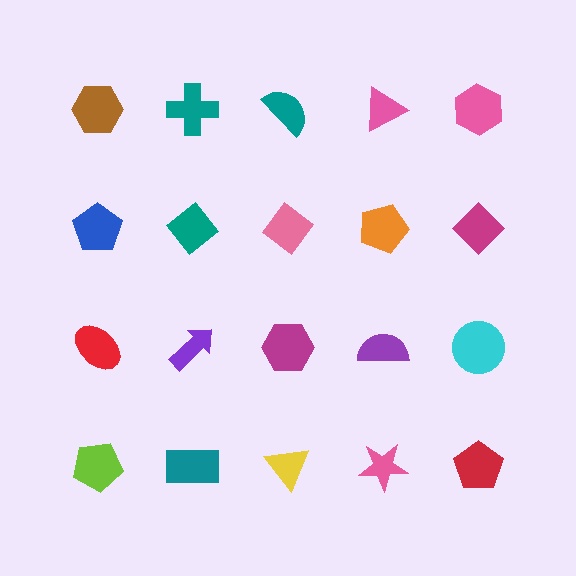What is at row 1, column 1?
A brown hexagon.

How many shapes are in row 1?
5 shapes.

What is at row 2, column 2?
A teal diamond.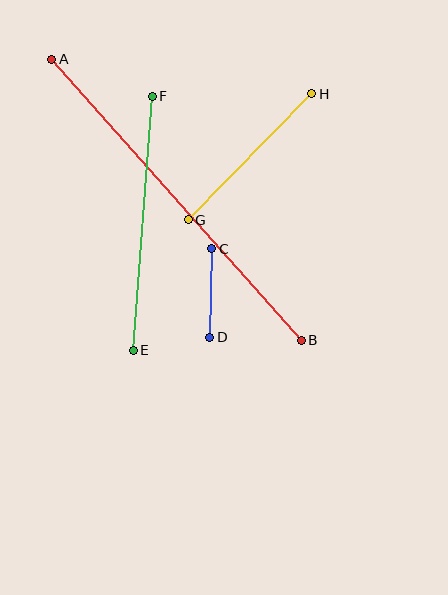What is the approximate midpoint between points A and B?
The midpoint is at approximately (177, 200) pixels.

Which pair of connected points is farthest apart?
Points A and B are farthest apart.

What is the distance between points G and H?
The distance is approximately 176 pixels.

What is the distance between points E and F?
The distance is approximately 255 pixels.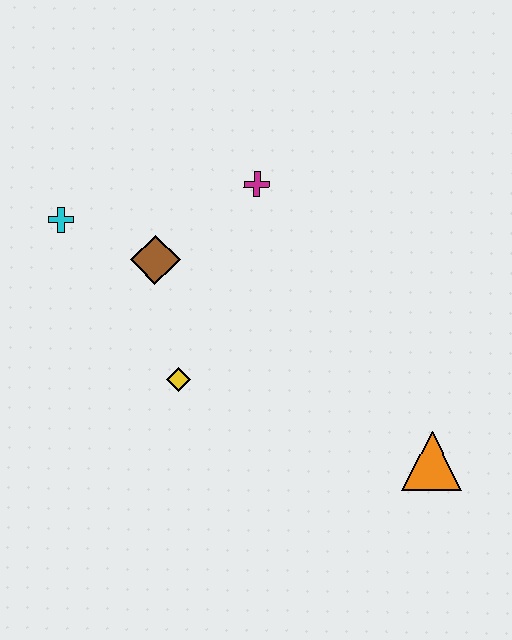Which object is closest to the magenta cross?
The brown diamond is closest to the magenta cross.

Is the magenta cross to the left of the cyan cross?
No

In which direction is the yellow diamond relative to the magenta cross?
The yellow diamond is below the magenta cross.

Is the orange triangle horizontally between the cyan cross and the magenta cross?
No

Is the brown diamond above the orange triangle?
Yes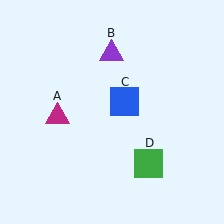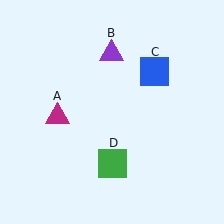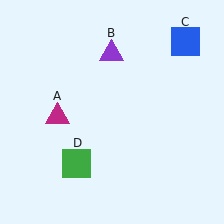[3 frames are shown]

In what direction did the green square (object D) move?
The green square (object D) moved left.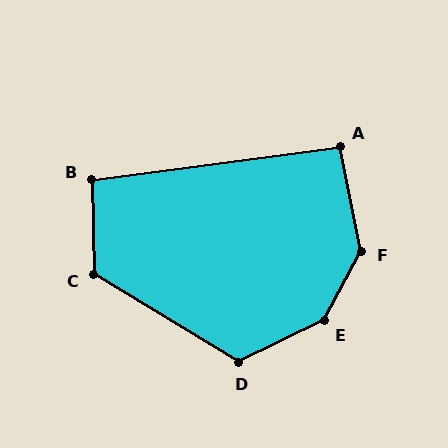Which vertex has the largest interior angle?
E, at approximately 144 degrees.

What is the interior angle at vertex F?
Approximately 141 degrees (obtuse).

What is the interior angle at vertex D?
Approximately 122 degrees (obtuse).